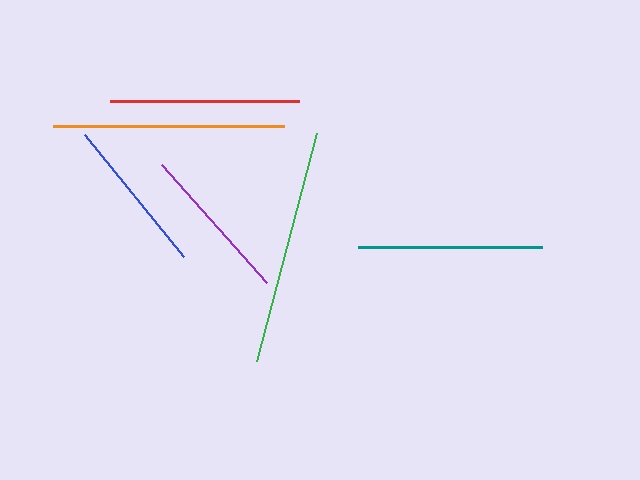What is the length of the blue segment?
The blue segment is approximately 157 pixels long.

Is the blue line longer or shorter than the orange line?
The orange line is longer than the blue line.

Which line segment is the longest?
The green line is the longest at approximately 236 pixels.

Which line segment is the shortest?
The blue line is the shortest at approximately 157 pixels.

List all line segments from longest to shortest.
From longest to shortest: green, orange, red, teal, purple, blue.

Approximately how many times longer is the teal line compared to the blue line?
The teal line is approximately 1.2 times the length of the blue line.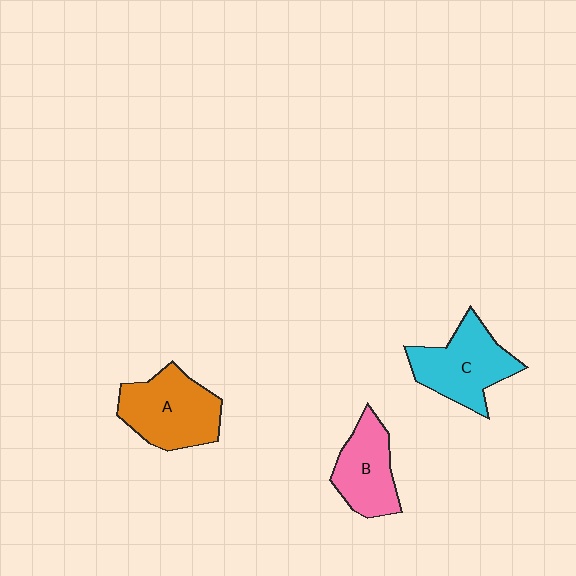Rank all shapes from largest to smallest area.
From largest to smallest: A (orange), C (cyan), B (pink).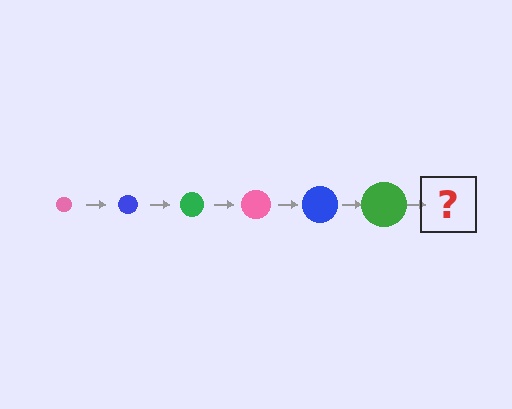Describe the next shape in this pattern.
It should be a pink circle, larger than the previous one.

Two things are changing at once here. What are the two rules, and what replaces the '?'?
The two rules are that the circle grows larger each step and the color cycles through pink, blue, and green. The '?' should be a pink circle, larger than the previous one.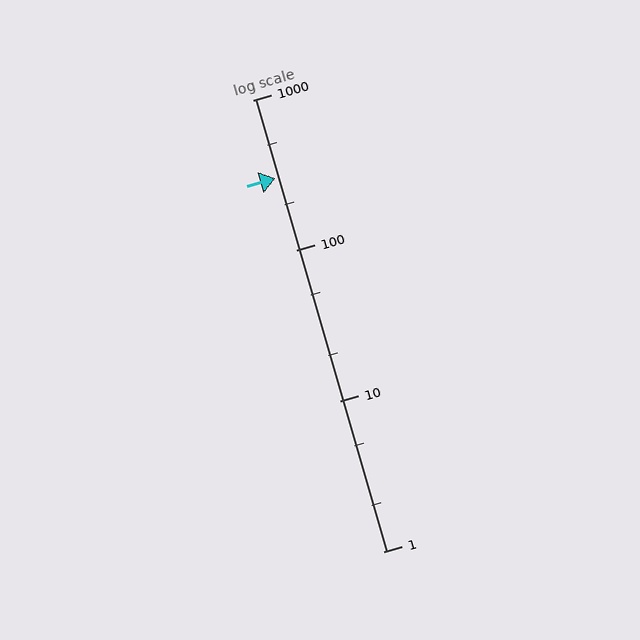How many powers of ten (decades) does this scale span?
The scale spans 3 decades, from 1 to 1000.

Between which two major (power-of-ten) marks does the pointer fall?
The pointer is between 100 and 1000.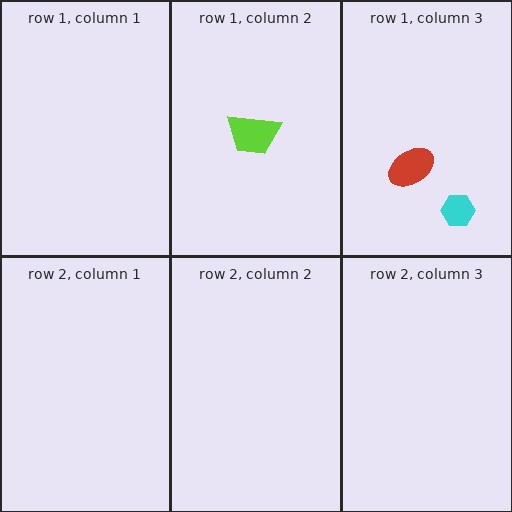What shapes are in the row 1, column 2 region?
The lime trapezoid.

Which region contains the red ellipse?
The row 1, column 3 region.